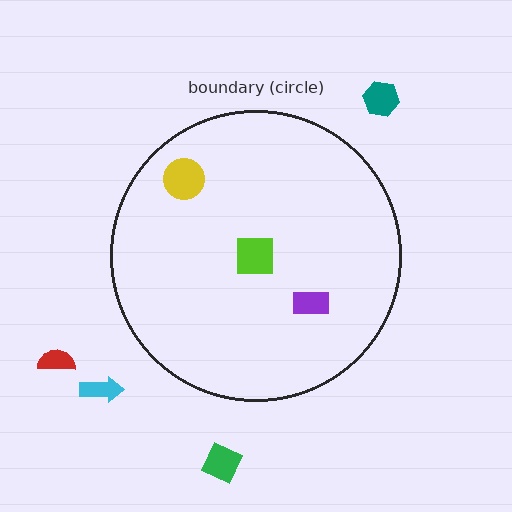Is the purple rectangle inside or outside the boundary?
Inside.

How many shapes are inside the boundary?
3 inside, 4 outside.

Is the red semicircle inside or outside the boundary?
Outside.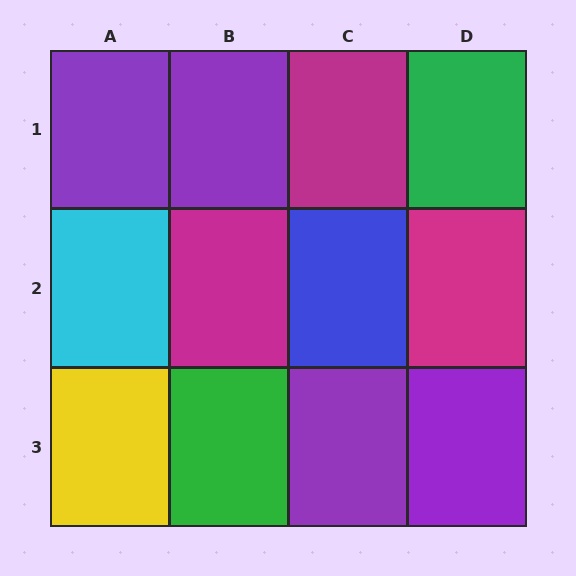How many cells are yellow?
1 cell is yellow.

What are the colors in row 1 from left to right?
Purple, purple, magenta, green.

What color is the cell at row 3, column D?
Purple.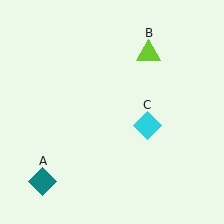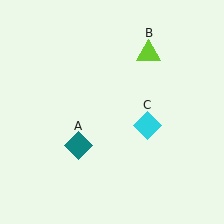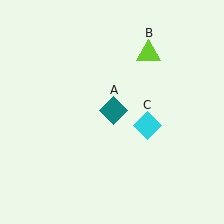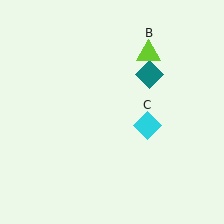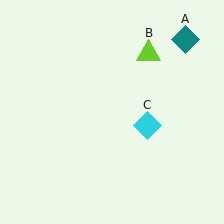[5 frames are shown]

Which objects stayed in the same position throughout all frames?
Lime triangle (object B) and cyan diamond (object C) remained stationary.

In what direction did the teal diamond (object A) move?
The teal diamond (object A) moved up and to the right.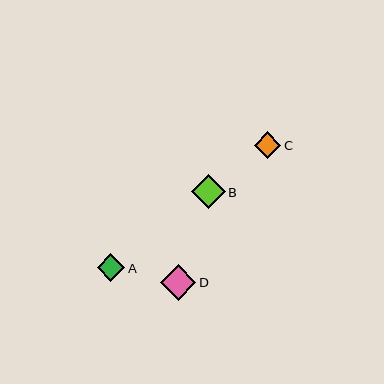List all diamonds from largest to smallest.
From largest to smallest: D, B, A, C.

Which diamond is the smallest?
Diamond C is the smallest with a size of approximately 27 pixels.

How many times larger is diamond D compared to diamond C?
Diamond D is approximately 1.3 times the size of diamond C.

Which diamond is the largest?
Diamond D is the largest with a size of approximately 35 pixels.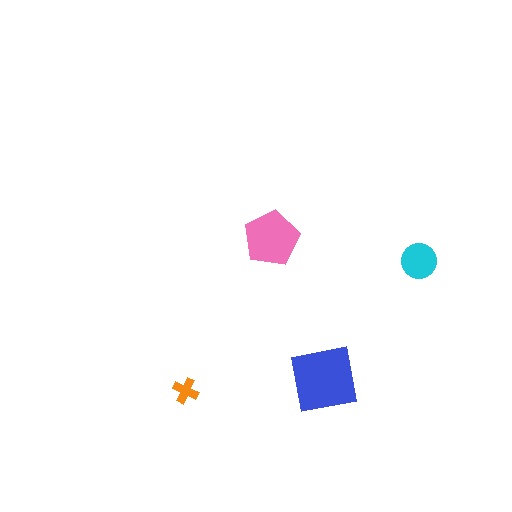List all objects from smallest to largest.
The orange cross, the cyan circle, the pink pentagon, the blue square.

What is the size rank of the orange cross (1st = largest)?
4th.